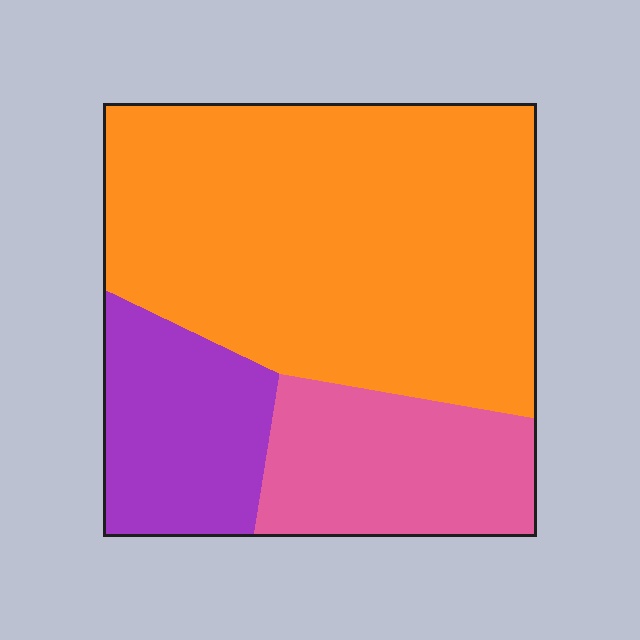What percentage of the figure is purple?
Purple covers 18% of the figure.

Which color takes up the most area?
Orange, at roughly 60%.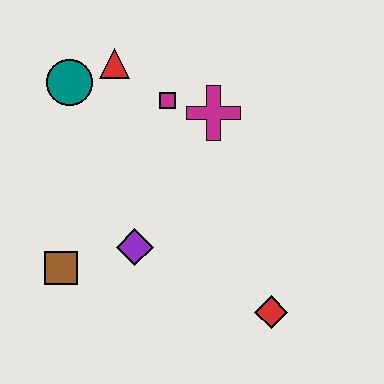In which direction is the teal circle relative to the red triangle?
The teal circle is to the left of the red triangle.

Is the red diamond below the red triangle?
Yes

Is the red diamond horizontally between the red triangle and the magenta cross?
No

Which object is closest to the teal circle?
The red triangle is closest to the teal circle.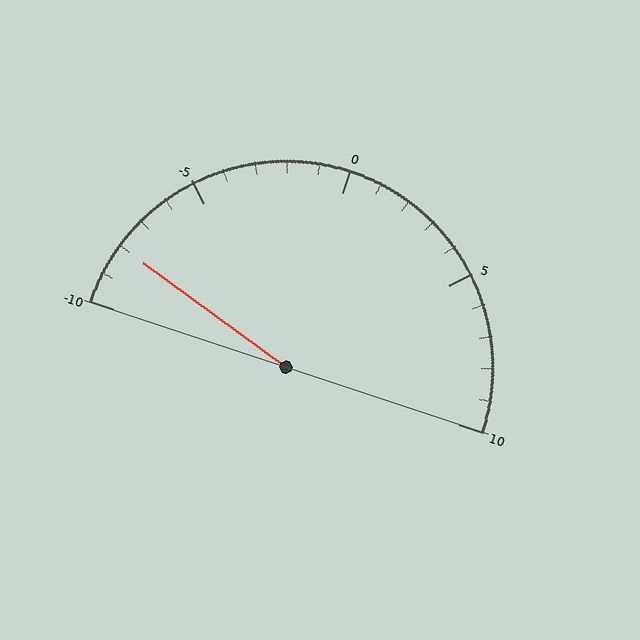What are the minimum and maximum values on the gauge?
The gauge ranges from -10 to 10.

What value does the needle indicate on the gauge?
The needle indicates approximately -8.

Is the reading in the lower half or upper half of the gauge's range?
The reading is in the lower half of the range (-10 to 10).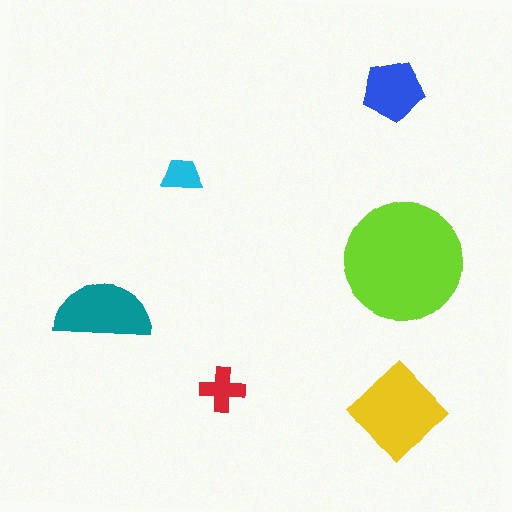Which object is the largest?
The lime circle.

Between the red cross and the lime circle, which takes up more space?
The lime circle.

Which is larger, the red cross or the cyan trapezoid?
The red cross.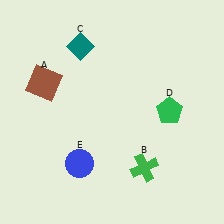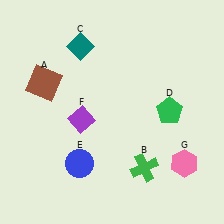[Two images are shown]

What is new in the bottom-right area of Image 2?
A pink hexagon (G) was added in the bottom-right area of Image 2.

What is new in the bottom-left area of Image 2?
A purple diamond (F) was added in the bottom-left area of Image 2.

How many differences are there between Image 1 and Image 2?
There are 2 differences between the two images.